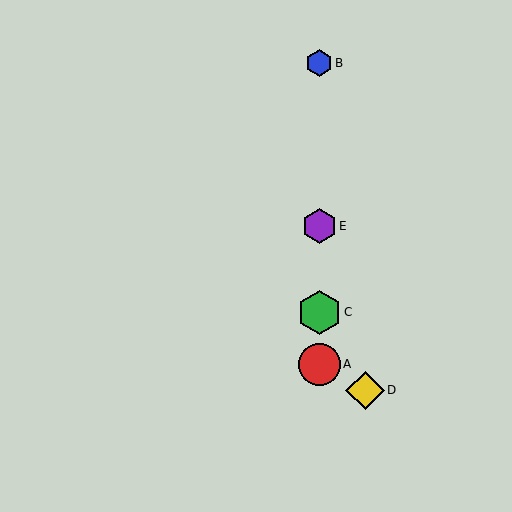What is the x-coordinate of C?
Object C is at x≈319.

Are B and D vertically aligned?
No, B is at x≈319 and D is at x≈365.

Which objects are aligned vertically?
Objects A, B, C, E are aligned vertically.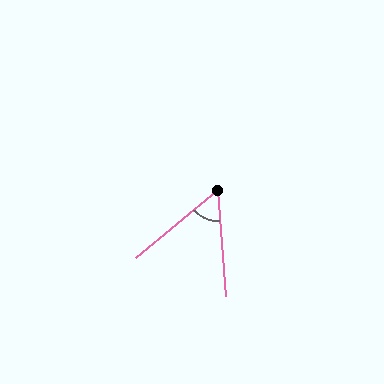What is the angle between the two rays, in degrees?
Approximately 54 degrees.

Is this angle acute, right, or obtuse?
It is acute.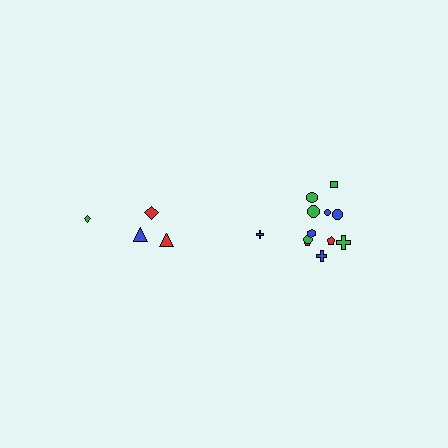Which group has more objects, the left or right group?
The right group.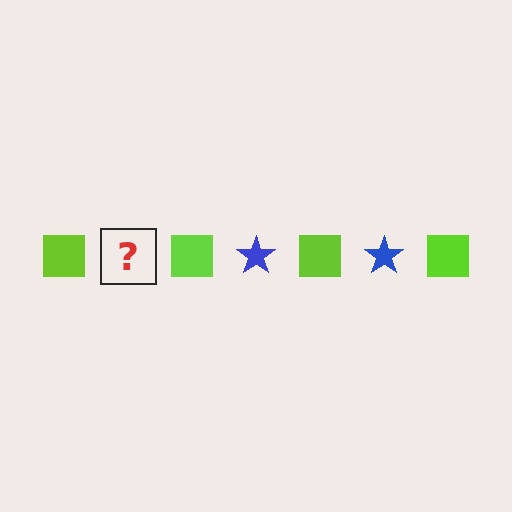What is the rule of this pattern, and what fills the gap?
The rule is that the pattern alternates between lime square and blue star. The gap should be filled with a blue star.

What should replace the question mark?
The question mark should be replaced with a blue star.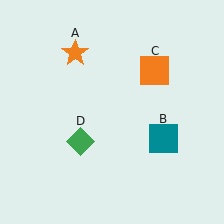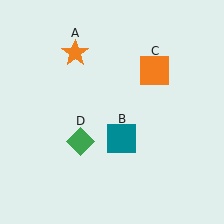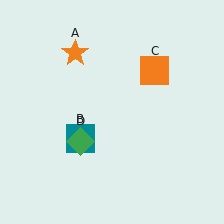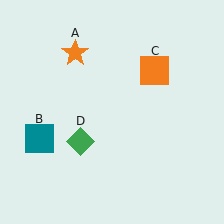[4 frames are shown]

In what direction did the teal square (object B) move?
The teal square (object B) moved left.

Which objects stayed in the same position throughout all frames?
Orange star (object A) and orange square (object C) and green diamond (object D) remained stationary.